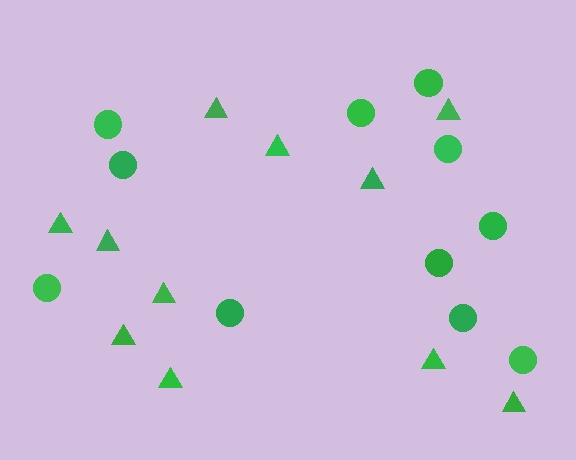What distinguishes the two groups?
There are 2 groups: one group of circles (11) and one group of triangles (11).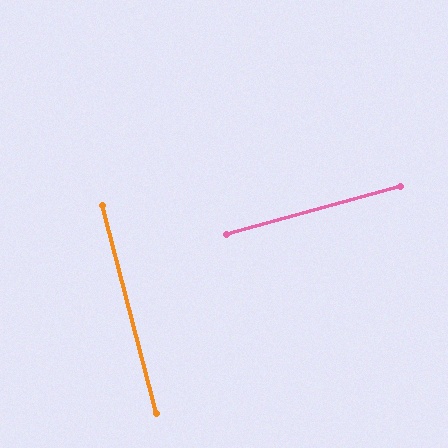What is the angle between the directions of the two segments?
Approximately 89 degrees.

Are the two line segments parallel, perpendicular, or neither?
Perpendicular — they meet at approximately 89°.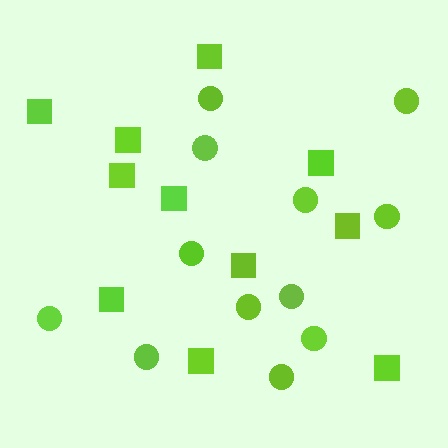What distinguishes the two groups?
There are 2 groups: one group of squares (11) and one group of circles (12).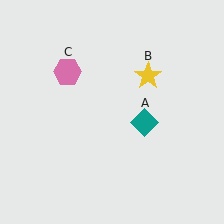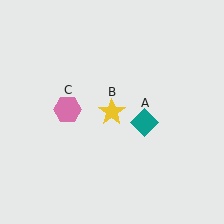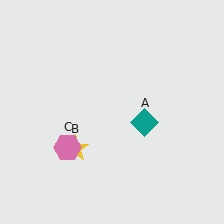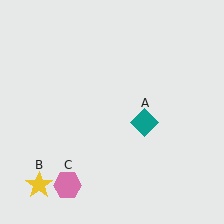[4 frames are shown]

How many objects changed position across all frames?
2 objects changed position: yellow star (object B), pink hexagon (object C).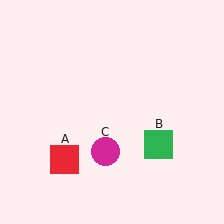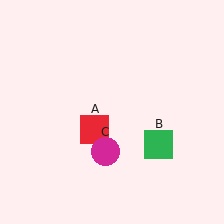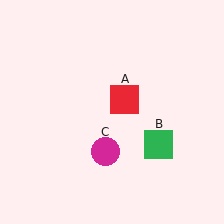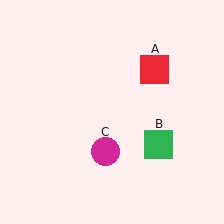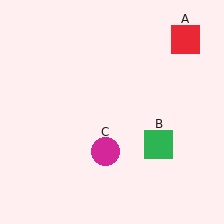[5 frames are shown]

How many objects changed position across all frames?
1 object changed position: red square (object A).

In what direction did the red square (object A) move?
The red square (object A) moved up and to the right.